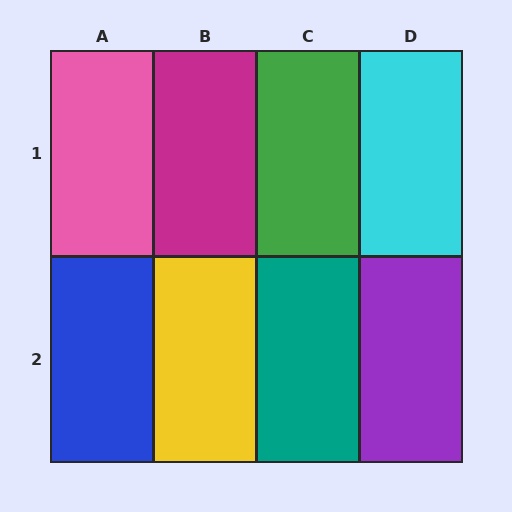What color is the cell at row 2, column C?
Teal.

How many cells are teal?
1 cell is teal.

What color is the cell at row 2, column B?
Yellow.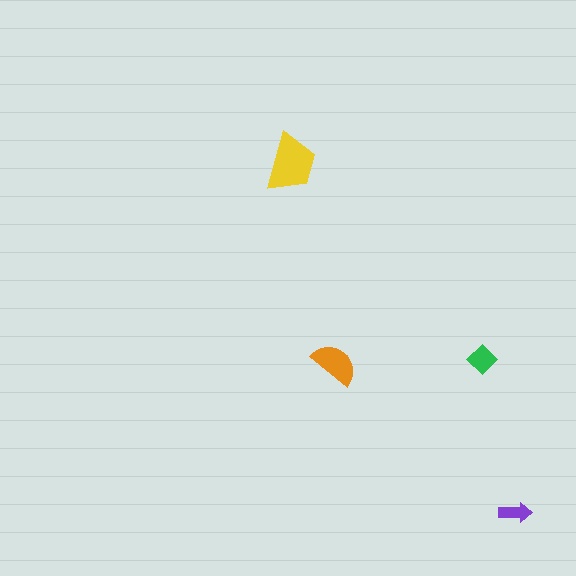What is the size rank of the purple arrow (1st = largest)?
4th.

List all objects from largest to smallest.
The yellow trapezoid, the orange semicircle, the green diamond, the purple arrow.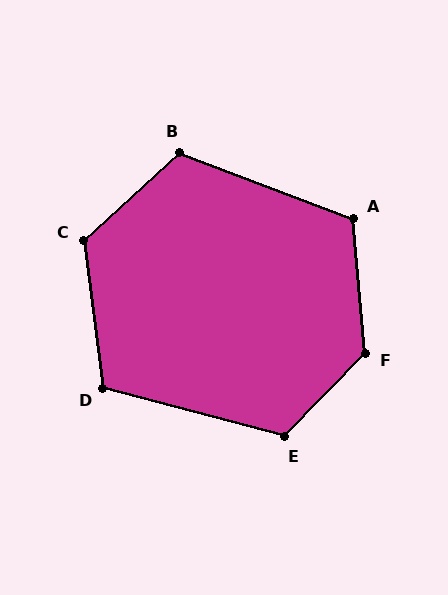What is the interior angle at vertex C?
Approximately 125 degrees (obtuse).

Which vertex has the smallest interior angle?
D, at approximately 112 degrees.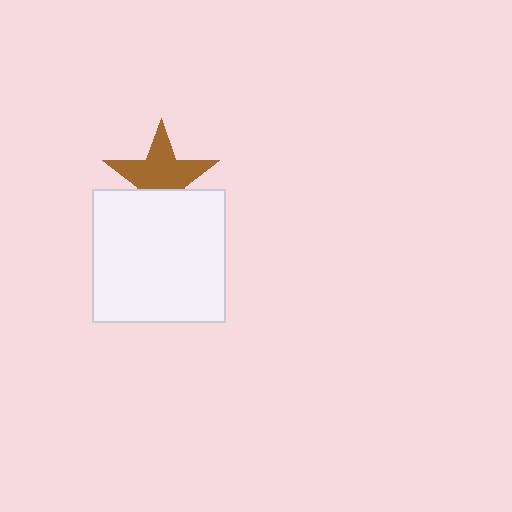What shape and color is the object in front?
The object in front is a white square.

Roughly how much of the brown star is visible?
Most of it is visible (roughly 67%).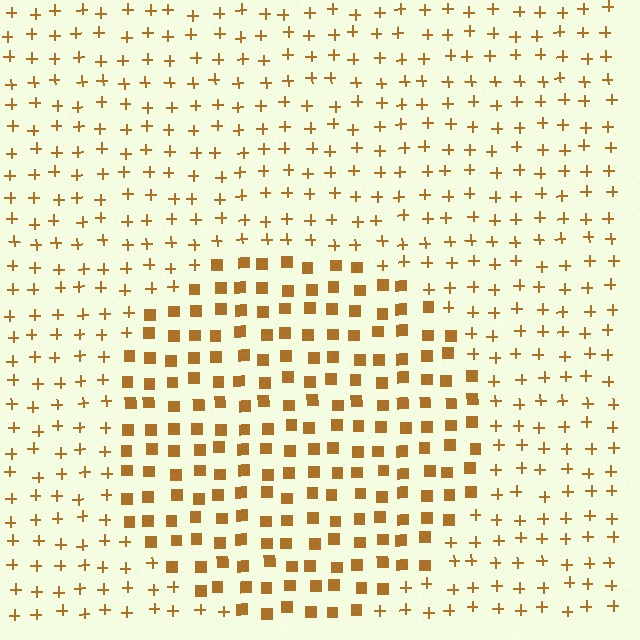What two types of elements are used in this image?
The image uses squares inside the circle region and plus signs outside it.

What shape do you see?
I see a circle.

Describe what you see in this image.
The image is filled with small brown elements arranged in a uniform grid. A circle-shaped region contains squares, while the surrounding area contains plus signs. The boundary is defined purely by the change in element shape.